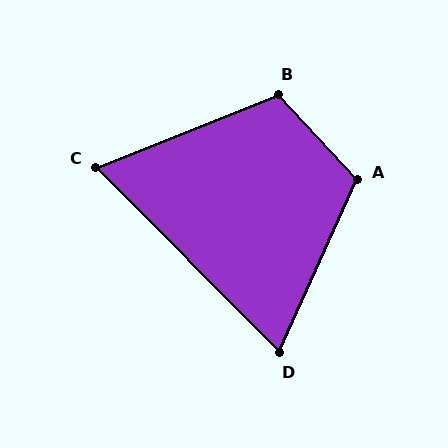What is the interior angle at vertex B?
Approximately 111 degrees (obtuse).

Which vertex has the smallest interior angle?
C, at approximately 67 degrees.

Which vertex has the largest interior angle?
A, at approximately 113 degrees.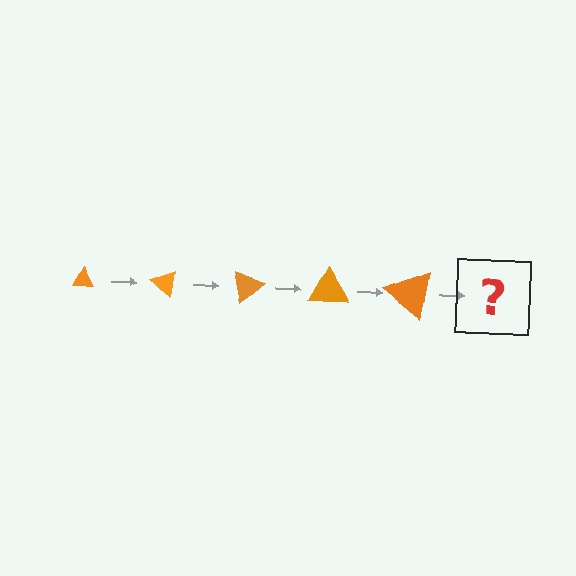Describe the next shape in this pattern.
It should be a triangle, larger than the previous one and rotated 200 degrees from the start.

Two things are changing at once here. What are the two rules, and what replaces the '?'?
The two rules are that the triangle grows larger each step and it rotates 40 degrees each step. The '?' should be a triangle, larger than the previous one and rotated 200 degrees from the start.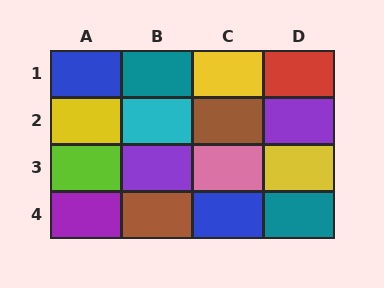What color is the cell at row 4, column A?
Purple.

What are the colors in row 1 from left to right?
Blue, teal, yellow, red.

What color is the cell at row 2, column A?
Yellow.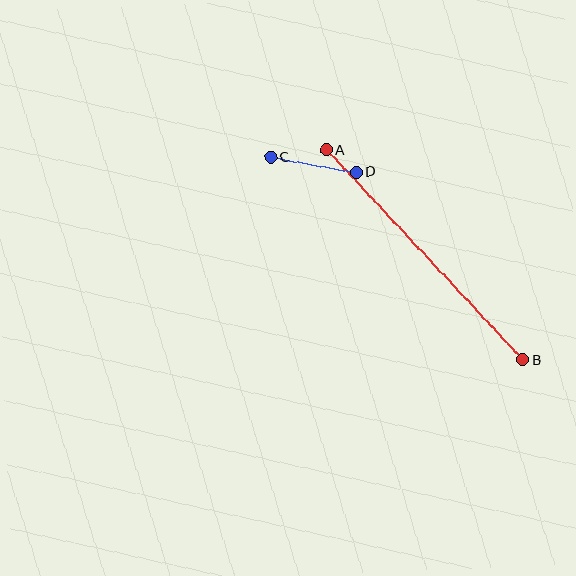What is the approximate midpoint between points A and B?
The midpoint is at approximately (425, 255) pixels.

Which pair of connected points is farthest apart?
Points A and B are farthest apart.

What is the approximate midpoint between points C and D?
The midpoint is at approximately (314, 165) pixels.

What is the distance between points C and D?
The distance is approximately 87 pixels.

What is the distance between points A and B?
The distance is approximately 287 pixels.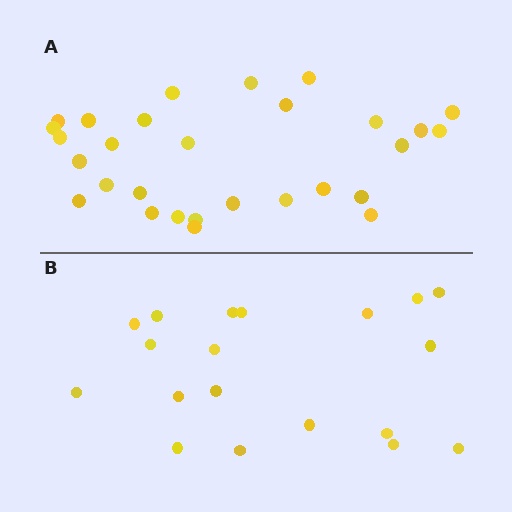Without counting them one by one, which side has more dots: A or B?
Region A (the top region) has more dots.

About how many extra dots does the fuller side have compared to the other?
Region A has roughly 10 or so more dots than region B.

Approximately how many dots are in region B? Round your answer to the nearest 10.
About 20 dots. (The exact count is 19, which rounds to 20.)